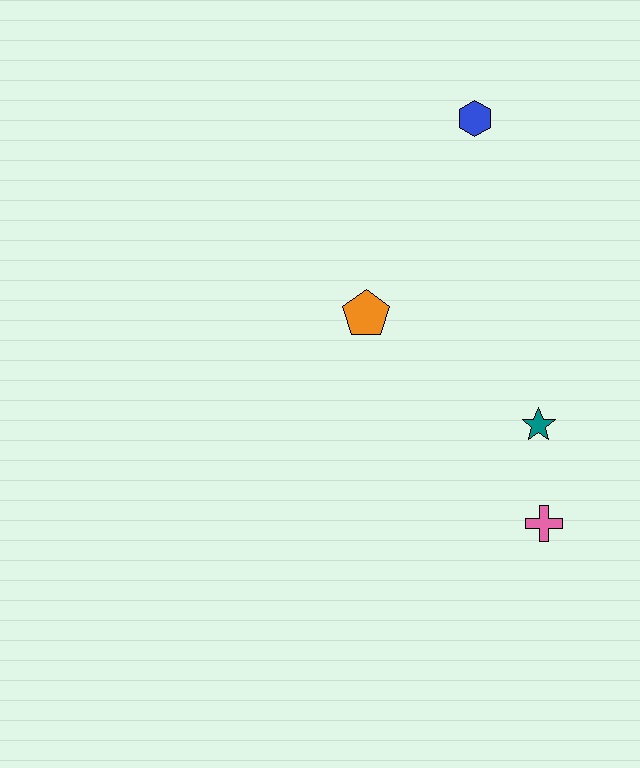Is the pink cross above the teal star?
No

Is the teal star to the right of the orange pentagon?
Yes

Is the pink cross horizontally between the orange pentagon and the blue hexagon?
No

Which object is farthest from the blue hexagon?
The pink cross is farthest from the blue hexagon.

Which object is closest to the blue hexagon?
The orange pentagon is closest to the blue hexagon.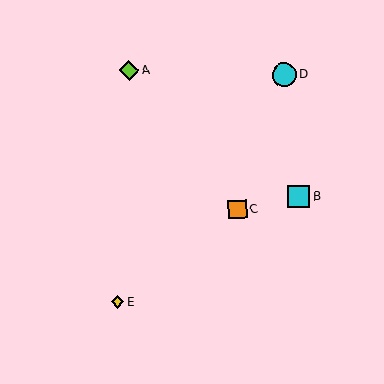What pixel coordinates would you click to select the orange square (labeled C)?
Click at (237, 209) to select the orange square C.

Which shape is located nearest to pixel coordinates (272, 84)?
The cyan circle (labeled D) at (284, 75) is nearest to that location.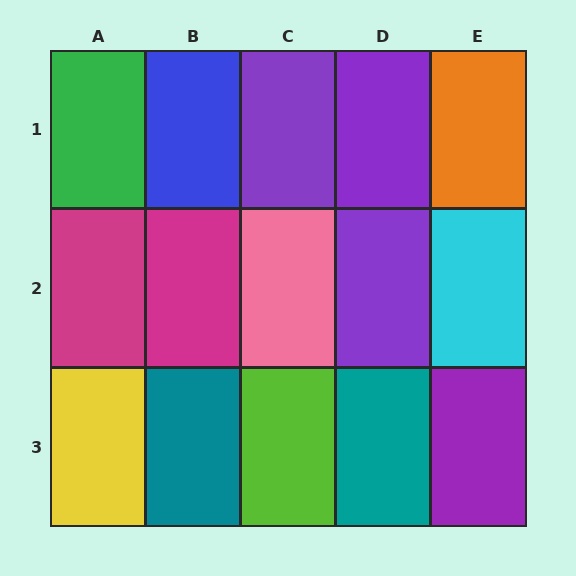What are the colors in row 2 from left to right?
Magenta, magenta, pink, purple, cyan.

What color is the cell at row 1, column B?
Blue.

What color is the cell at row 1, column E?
Orange.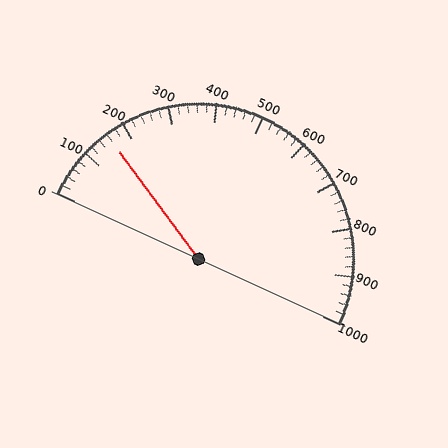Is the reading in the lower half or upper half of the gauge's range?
The reading is in the lower half of the range (0 to 1000).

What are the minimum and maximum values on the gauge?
The gauge ranges from 0 to 1000.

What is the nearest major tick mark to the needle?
The nearest major tick mark is 200.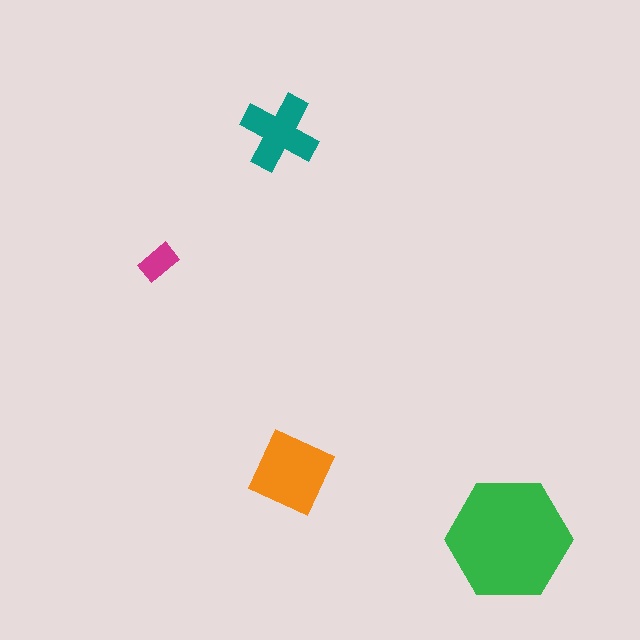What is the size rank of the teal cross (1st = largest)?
3rd.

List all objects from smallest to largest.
The magenta rectangle, the teal cross, the orange diamond, the green hexagon.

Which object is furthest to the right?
The green hexagon is rightmost.